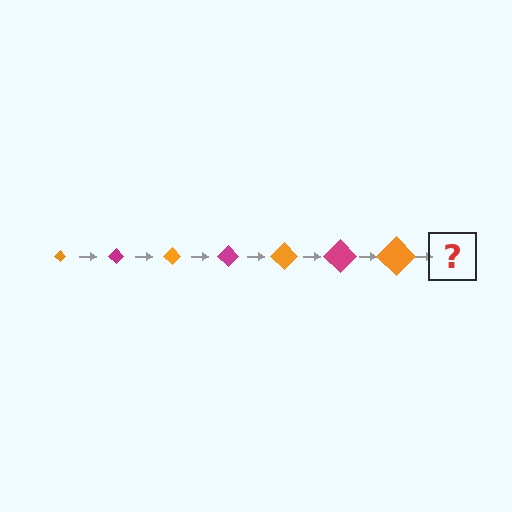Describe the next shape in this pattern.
It should be a magenta diamond, larger than the previous one.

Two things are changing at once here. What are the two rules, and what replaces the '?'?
The two rules are that the diamond grows larger each step and the color cycles through orange and magenta. The '?' should be a magenta diamond, larger than the previous one.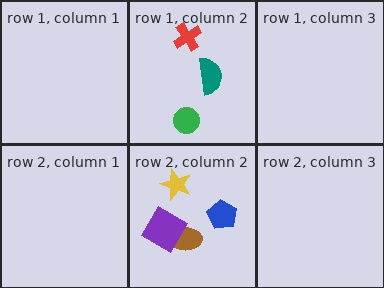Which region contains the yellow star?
The row 2, column 2 region.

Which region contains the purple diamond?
The row 2, column 2 region.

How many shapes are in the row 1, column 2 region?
3.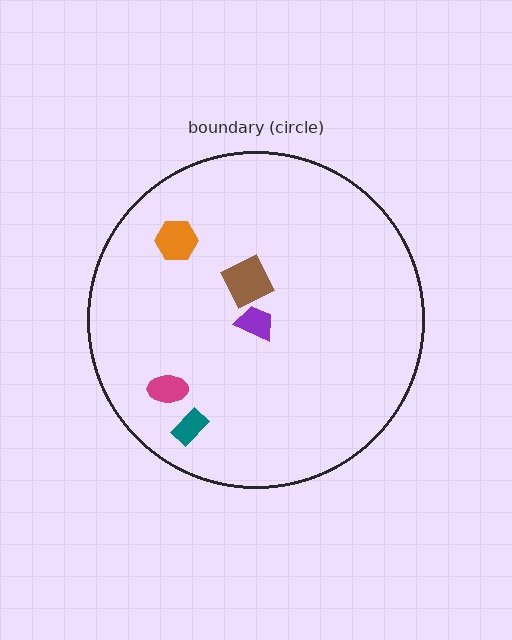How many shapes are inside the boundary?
5 inside, 0 outside.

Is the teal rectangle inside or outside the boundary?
Inside.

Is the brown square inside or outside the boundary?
Inside.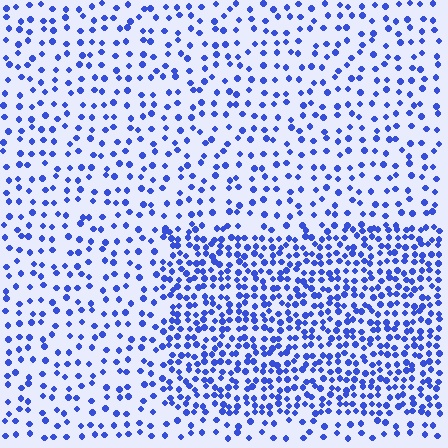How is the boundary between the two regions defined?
The boundary is defined by a change in element density (approximately 2.2x ratio). All elements are the same color, size, and shape.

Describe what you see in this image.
The image contains small blue elements arranged at two different densities. A rectangle-shaped region is visible where the elements are more densely packed than the surrounding area.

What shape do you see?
I see a rectangle.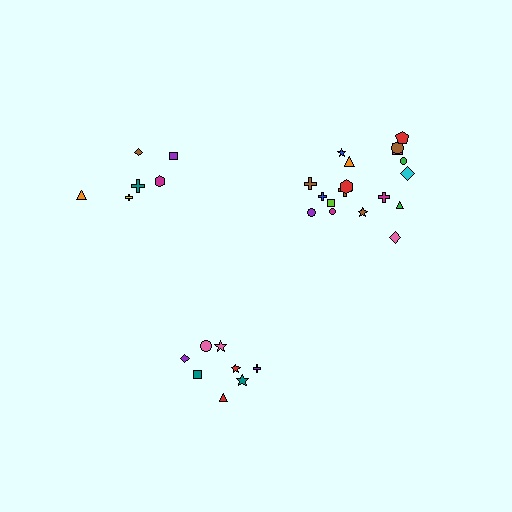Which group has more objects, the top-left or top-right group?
The top-right group.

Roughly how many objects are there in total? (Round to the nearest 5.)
Roughly 30 objects in total.